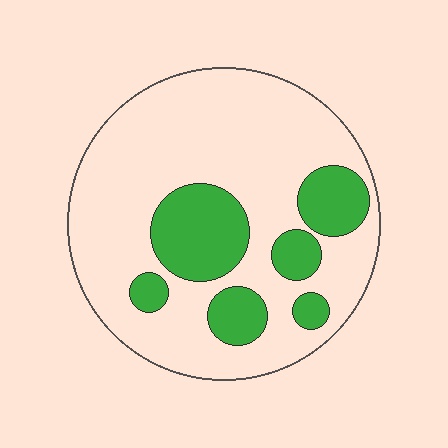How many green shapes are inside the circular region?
6.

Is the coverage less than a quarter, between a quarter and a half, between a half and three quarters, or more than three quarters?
Less than a quarter.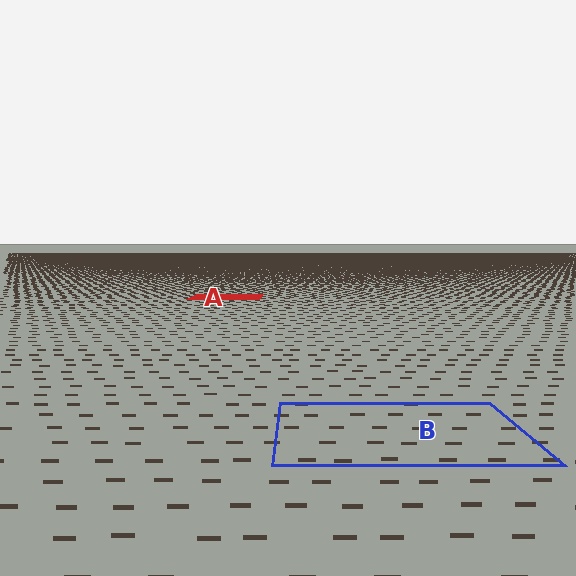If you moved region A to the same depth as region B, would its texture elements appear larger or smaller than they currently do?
They would appear larger. At a closer depth, the same texture elements are projected at a bigger on-screen size.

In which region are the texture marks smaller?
The texture marks are smaller in region A, because it is farther away.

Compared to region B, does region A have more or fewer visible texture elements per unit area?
Region A has more texture elements per unit area — they are packed more densely because it is farther away.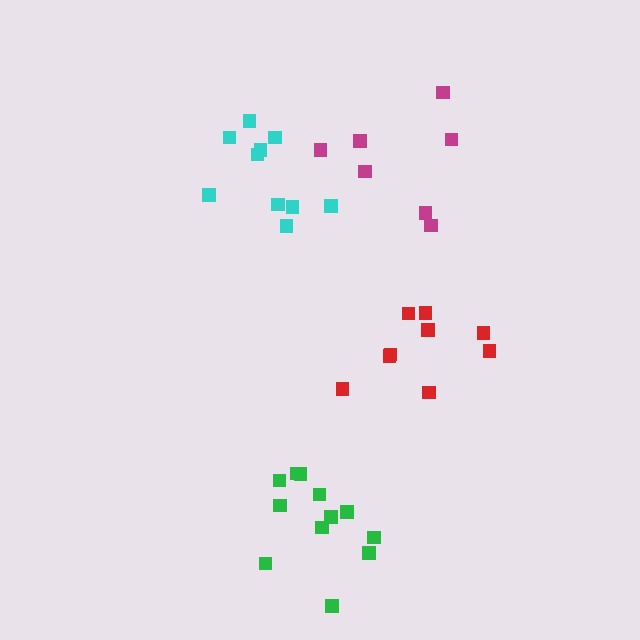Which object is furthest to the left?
The cyan cluster is leftmost.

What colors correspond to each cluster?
The clusters are colored: red, cyan, magenta, green.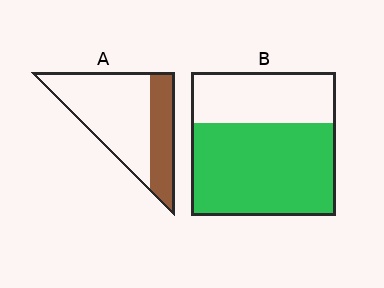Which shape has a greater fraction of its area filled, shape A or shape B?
Shape B.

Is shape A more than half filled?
No.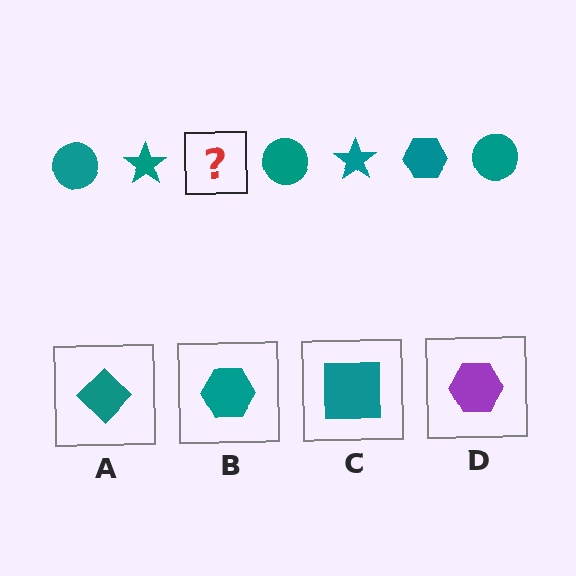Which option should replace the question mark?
Option B.